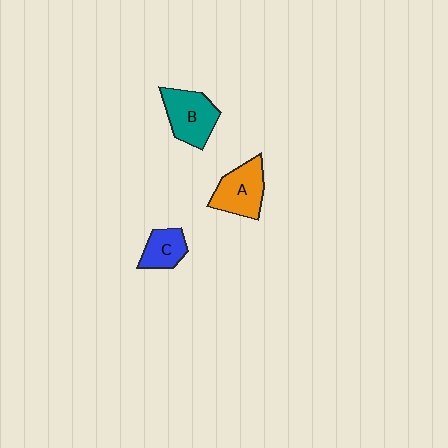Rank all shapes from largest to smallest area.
From largest to smallest: B (teal), A (orange), C (blue).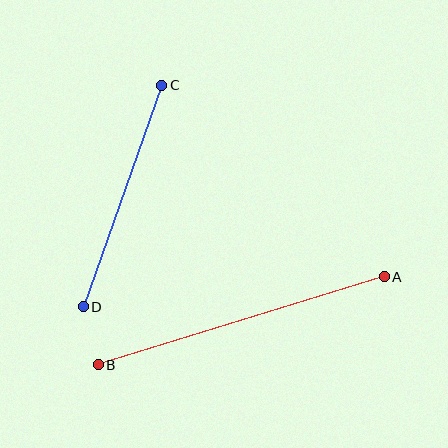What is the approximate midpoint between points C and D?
The midpoint is at approximately (122, 196) pixels.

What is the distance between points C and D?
The distance is approximately 235 pixels.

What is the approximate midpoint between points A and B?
The midpoint is at approximately (241, 321) pixels.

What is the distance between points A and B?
The distance is approximately 299 pixels.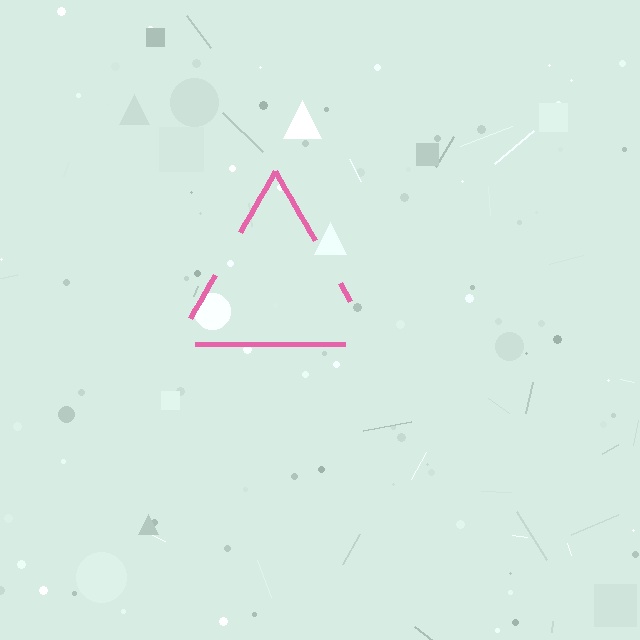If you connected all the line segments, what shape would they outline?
They would outline a triangle.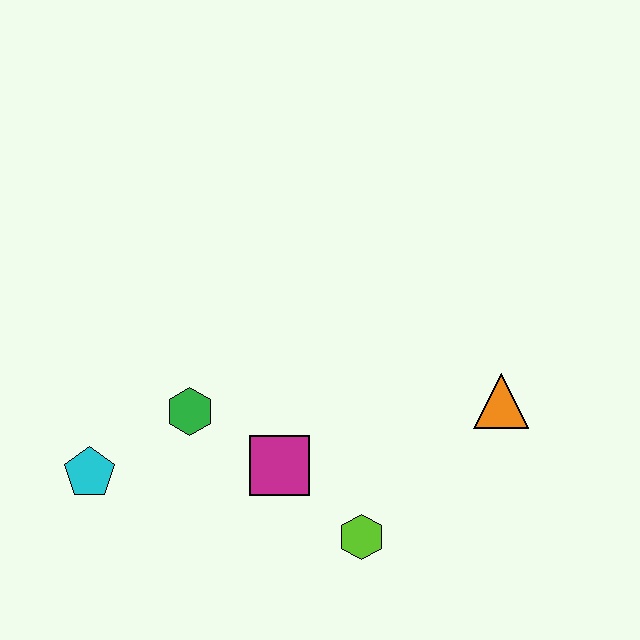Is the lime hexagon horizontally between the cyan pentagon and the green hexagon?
No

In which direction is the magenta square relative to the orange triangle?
The magenta square is to the left of the orange triangle.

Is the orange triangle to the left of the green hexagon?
No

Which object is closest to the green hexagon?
The magenta square is closest to the green hexagon.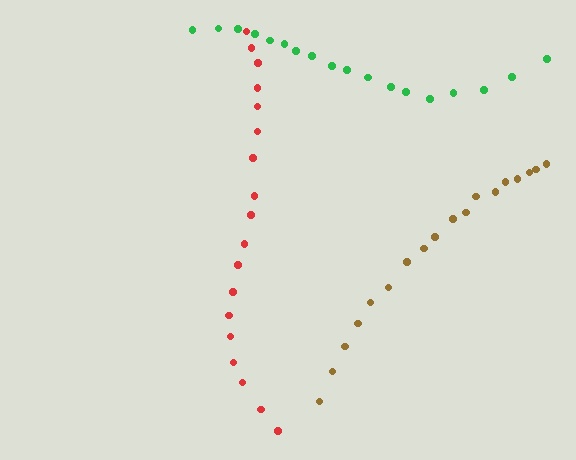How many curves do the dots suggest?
There are 3 distinct paths.